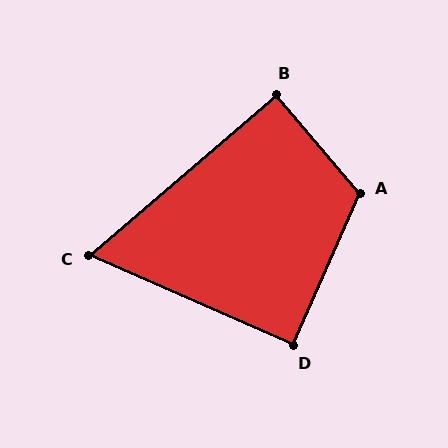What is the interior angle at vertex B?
Approximately 90 degrees (approximately right).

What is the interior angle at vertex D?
Approximately 90 degrees (approximately right).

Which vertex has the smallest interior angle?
C, at approximately 64 degrees.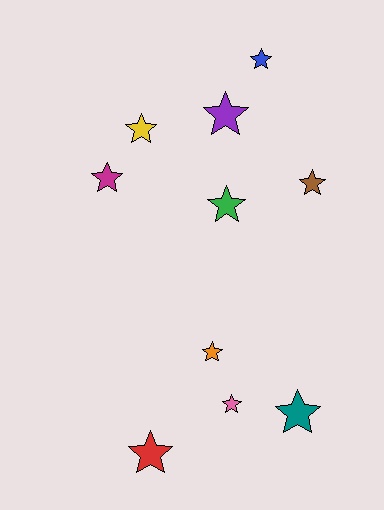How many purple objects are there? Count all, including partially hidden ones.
There is 1 purple object.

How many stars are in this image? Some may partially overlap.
There are 10 stars.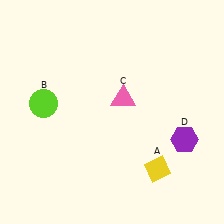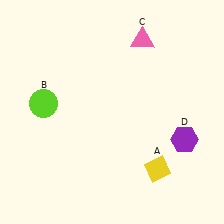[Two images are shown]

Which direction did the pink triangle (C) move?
The pink triangle (C) moved up.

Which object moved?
The pink triangle (C) moved up.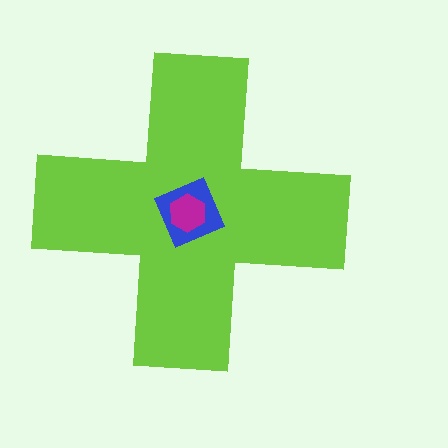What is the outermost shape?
The lime cross.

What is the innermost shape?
The magenta hexagon.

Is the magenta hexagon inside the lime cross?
Yes.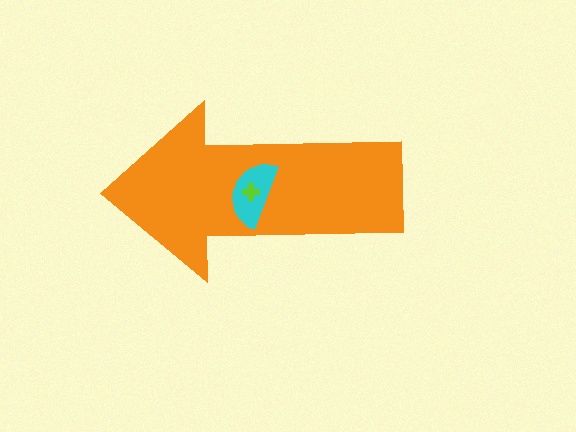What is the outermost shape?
The orange arrow.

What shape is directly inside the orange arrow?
The cyan semicircle.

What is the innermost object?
The lime cross.